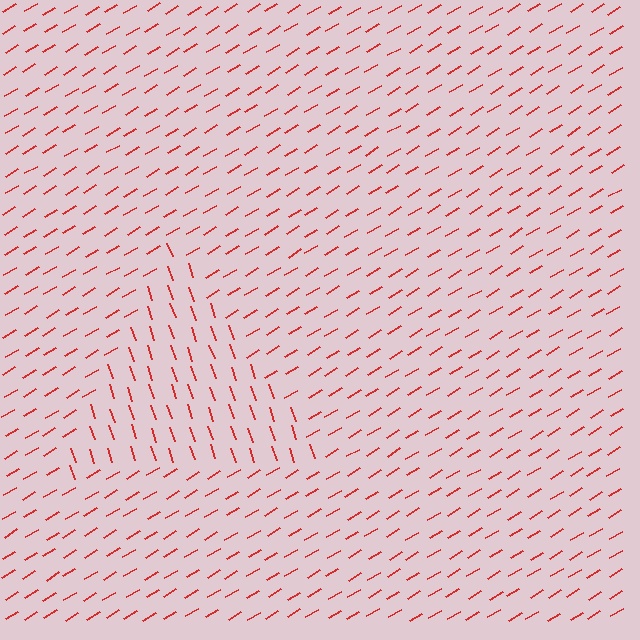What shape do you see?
I see a triangle.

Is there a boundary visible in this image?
Yes, there is a texture boundary formed by a change in line orientation.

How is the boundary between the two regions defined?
The boundary is defined purely by a change in line orientation (approximately 78 degrees difference). All lines are the same color and thickness.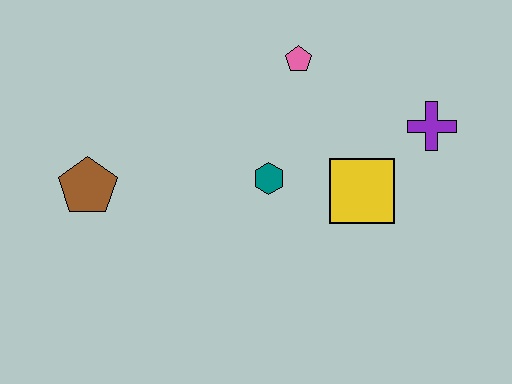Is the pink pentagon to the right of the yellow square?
No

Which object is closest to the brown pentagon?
The teal hexagon is closest to the brown pentagon.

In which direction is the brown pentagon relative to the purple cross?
The brown pentagon is to the left of the purple cross.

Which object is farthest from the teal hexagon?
The brown pentagon is farthest from the teal hexagon.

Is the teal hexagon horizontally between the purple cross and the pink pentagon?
No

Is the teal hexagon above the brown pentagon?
Yes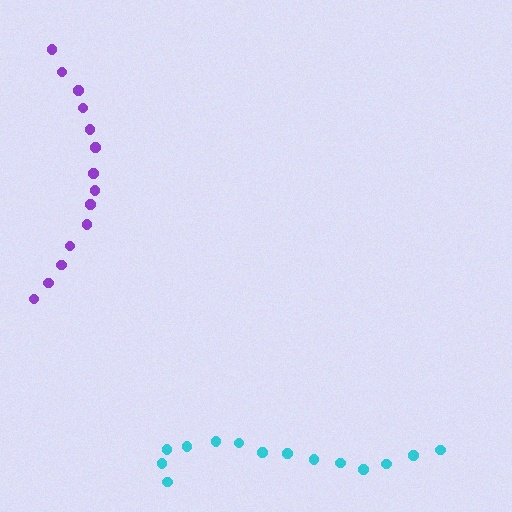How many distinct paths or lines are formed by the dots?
There are 2 distinct paths.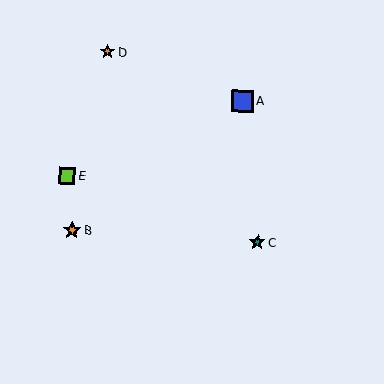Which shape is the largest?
The blue square (labeled A) is the largest.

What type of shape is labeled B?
Shape B is an orange star.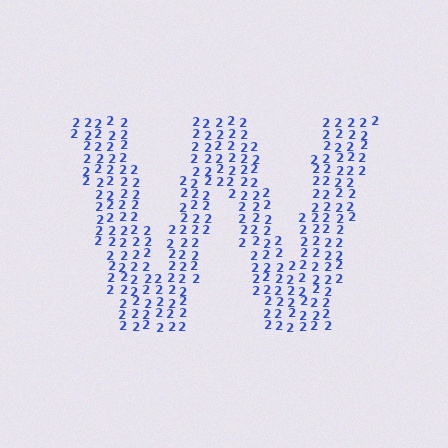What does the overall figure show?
The overall figure shows the letter W.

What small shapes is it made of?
It is made of small digit 2's.